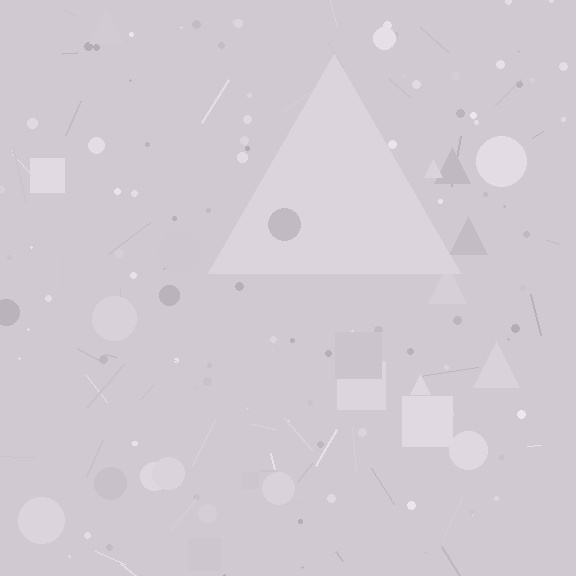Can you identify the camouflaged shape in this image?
The camouflaged shape is a triangle.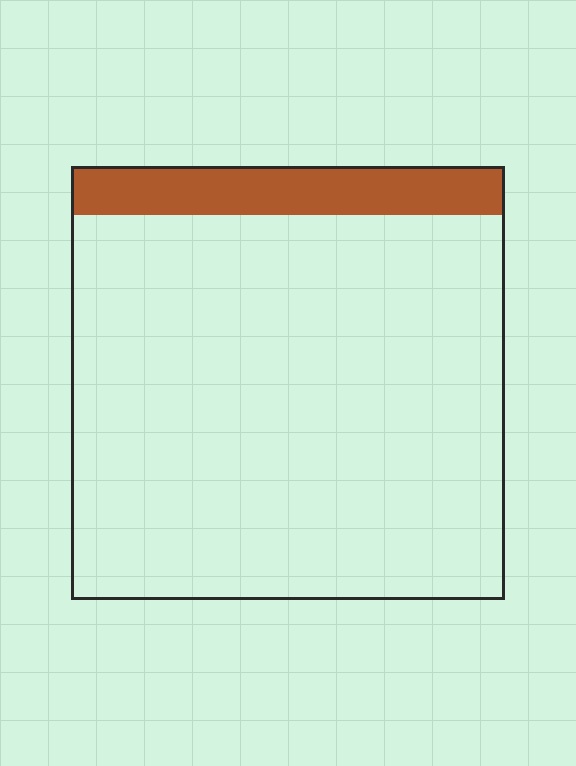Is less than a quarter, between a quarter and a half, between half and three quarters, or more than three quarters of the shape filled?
Less than a quarter.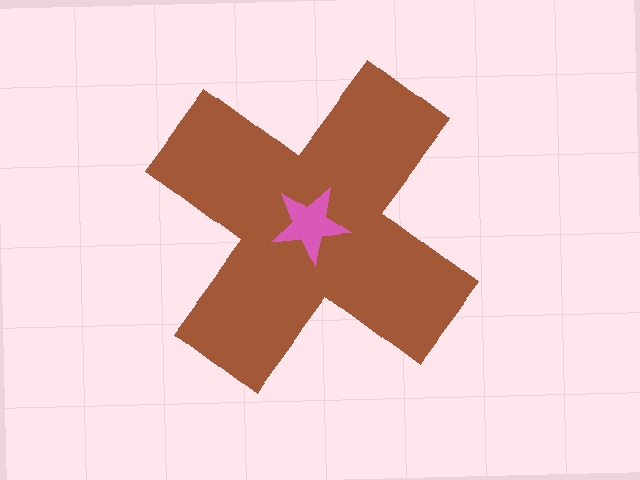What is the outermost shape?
The brown cross.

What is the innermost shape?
The pink star.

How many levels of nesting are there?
2.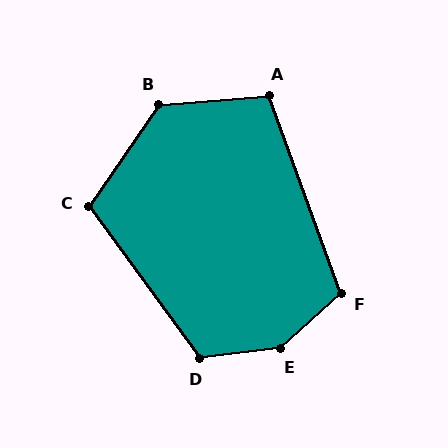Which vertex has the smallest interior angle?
A, at approximately 105 degrees.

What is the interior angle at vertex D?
Approximately 119 degrees (obtuse).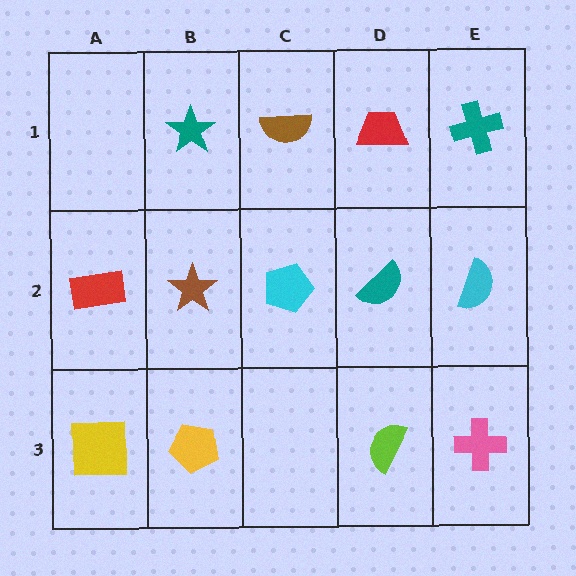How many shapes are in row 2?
5 shapes.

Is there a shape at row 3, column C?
No, that cell is empty.